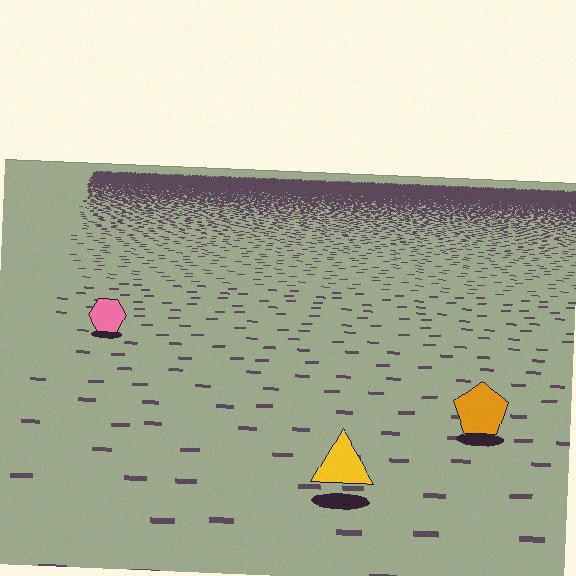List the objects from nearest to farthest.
From nearest to farthest: the yellow triangle, the orange pentagon, the pink hexagon.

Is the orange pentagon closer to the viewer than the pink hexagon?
Yes. The orange pentagon is closer — you can tell from the texture gradient: the ground texture is coarser near it.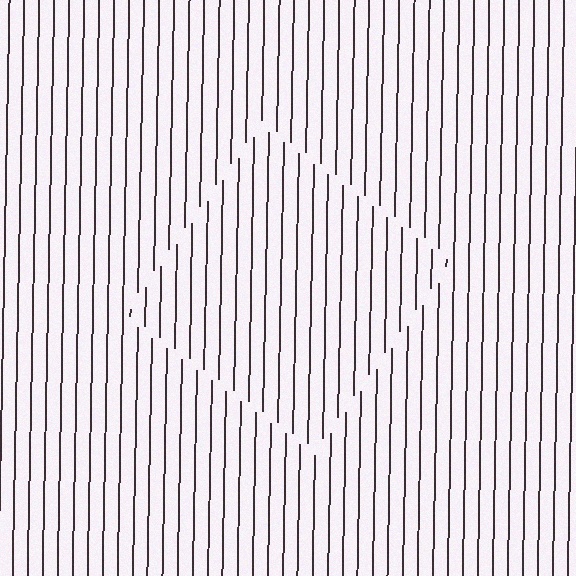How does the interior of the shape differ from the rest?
The interior of the shape contains the same grating, shifted by half a period — the contour is defined by the phase discontinuity where line-ends from the inner and outer gratings abut.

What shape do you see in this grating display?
An illusory square. The interior of the shape contains the same grating, shifted by half a period — the contour is defined by the phase discontinuity where line-ends from the inner and outer gratings abut.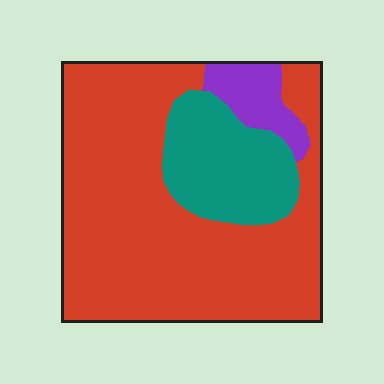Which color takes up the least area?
Purple, at roughly 10%.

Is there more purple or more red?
Red.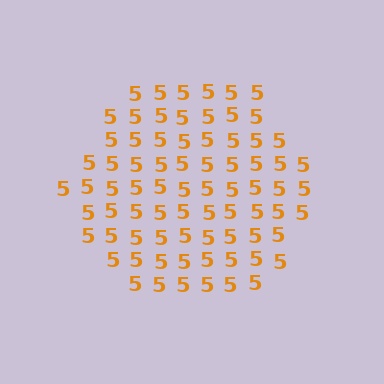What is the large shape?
The large shape is a hexagon.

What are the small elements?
The small elements are digit 5's.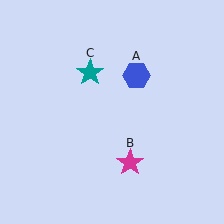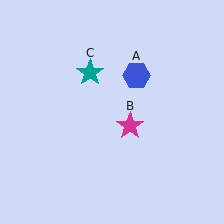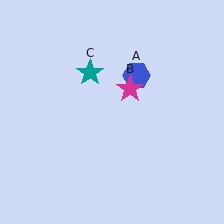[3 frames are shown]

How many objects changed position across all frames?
1 object changed position: magenta star (object B).